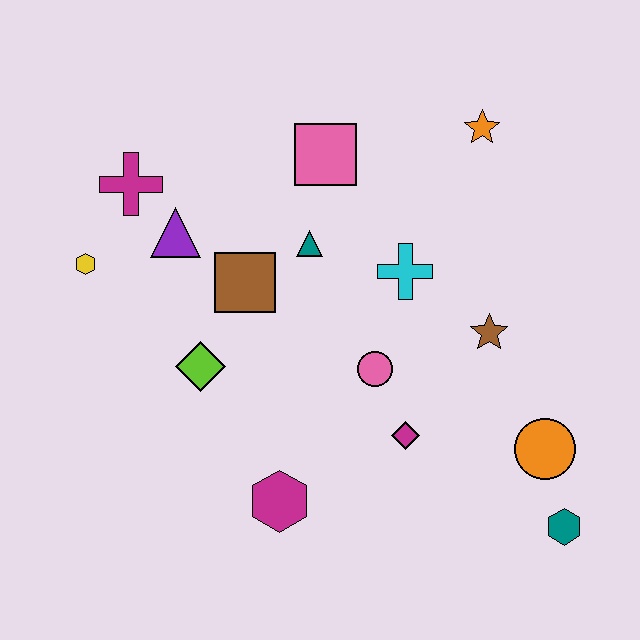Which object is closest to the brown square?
The teal triangle is closest to the brown square.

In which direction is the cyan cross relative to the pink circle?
The cyan cross is above the pink circle.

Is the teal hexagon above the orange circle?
No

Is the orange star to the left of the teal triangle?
No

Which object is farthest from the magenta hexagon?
The orange star is farthest from the magenta hexagon.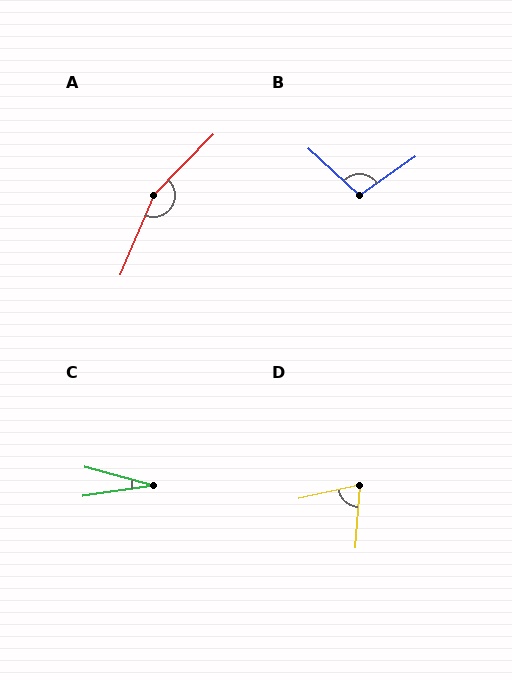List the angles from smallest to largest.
C (24°), D (73°), B (102°), A (158°).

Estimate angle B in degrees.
Approximately 102 degrees.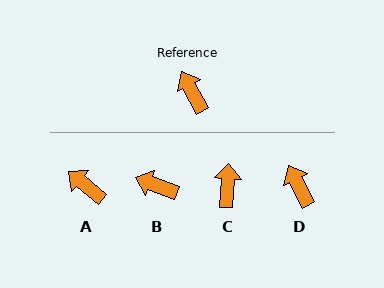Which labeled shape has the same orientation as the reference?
D.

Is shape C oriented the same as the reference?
No, it is off by about 31 degrees.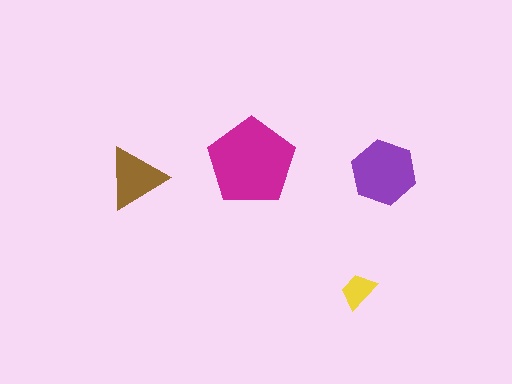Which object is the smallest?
The yellow trapezoid.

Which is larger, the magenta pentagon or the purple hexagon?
The magenta pentagon.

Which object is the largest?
The magenta pentagon.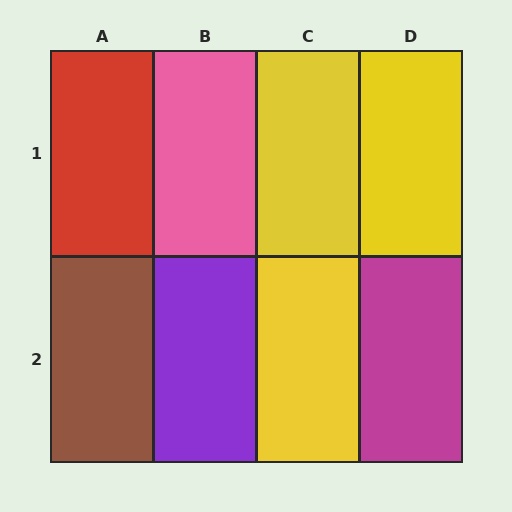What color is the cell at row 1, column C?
Yellow.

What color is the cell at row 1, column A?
Red.